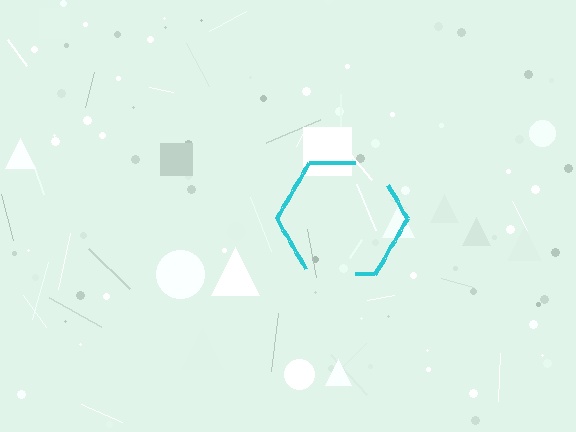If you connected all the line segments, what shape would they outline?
They would outline a hexagon.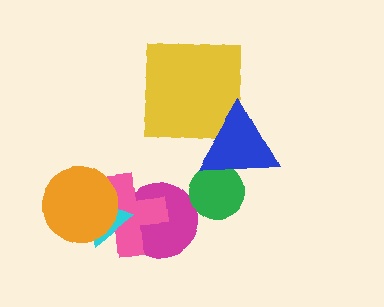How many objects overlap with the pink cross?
3 objects overlap with the pink cross.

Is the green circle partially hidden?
Yes, it is partially covered by another shape.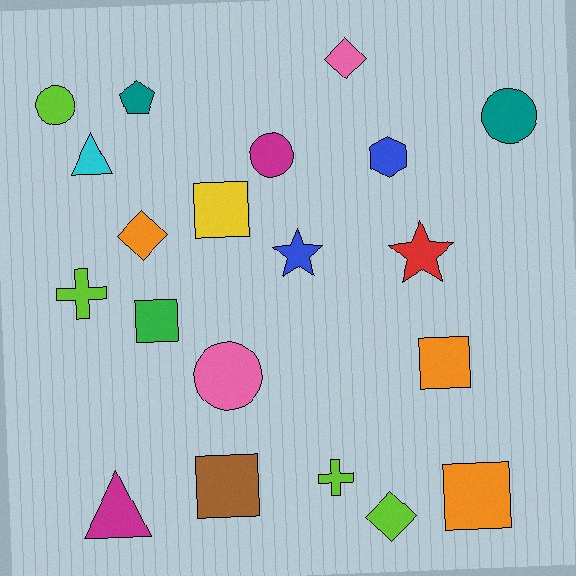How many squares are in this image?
There are 5 squares.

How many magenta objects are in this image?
There are 2 magenta objects.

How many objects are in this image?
There are 20 objects.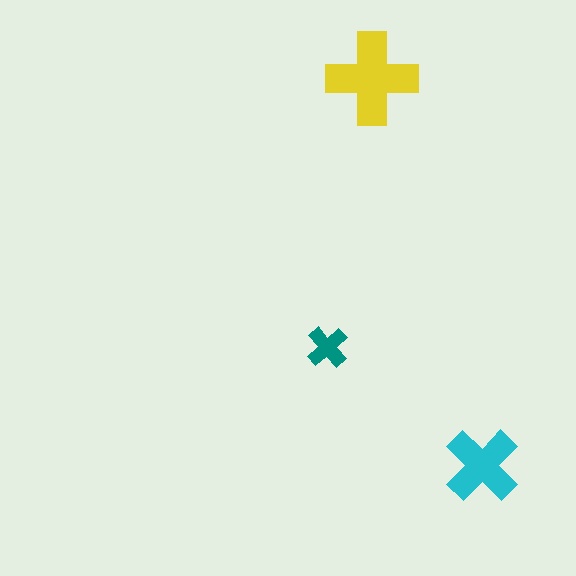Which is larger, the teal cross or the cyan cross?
The cyan one.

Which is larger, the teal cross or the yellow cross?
The yellow one.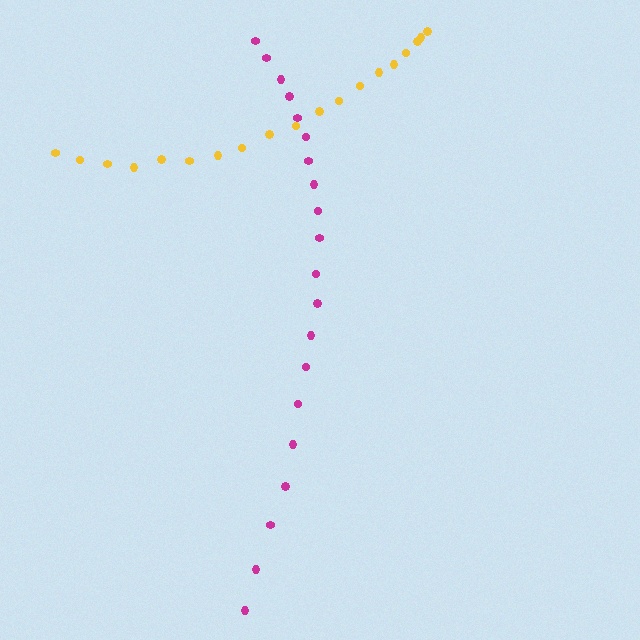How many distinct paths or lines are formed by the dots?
There are 2 distinct paths.